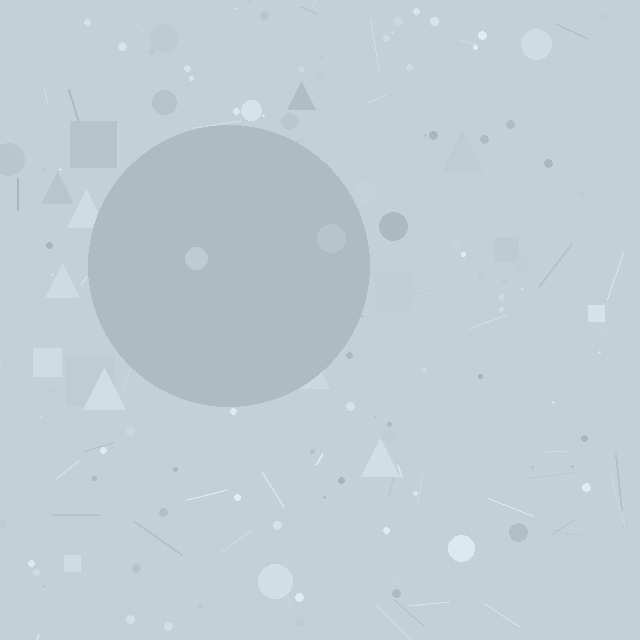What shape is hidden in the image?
A circle is hidden in the image.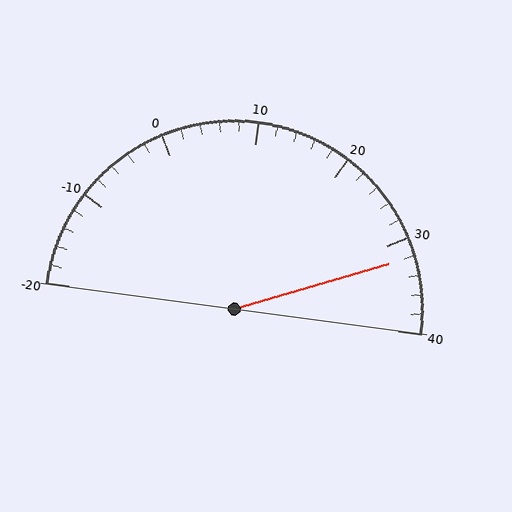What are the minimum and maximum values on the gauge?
The gauge ranges from -20 to 40.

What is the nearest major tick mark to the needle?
The nearest major tick mark is 30.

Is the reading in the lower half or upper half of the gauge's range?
The reading is in the upper half of the range (-20 to 40).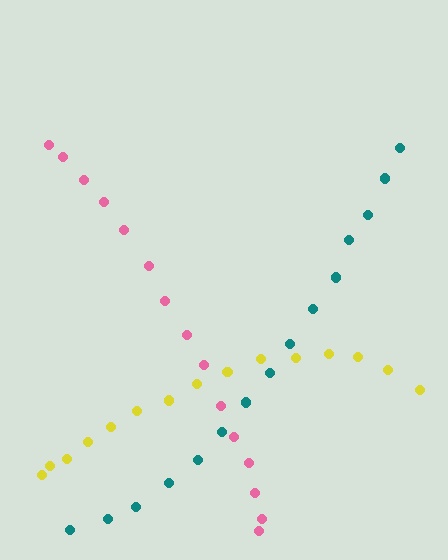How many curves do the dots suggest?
There are 3 distinct paths.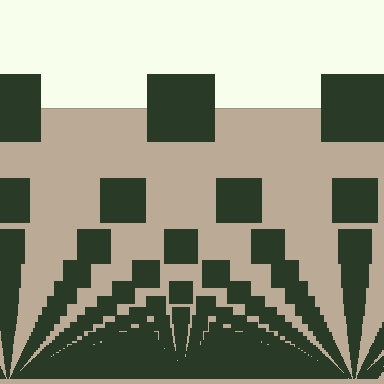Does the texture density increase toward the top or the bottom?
Density increases toward the bottom.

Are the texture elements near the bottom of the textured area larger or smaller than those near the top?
Smaller. The gradient is inverted — elements near the bottom are smaller and denser.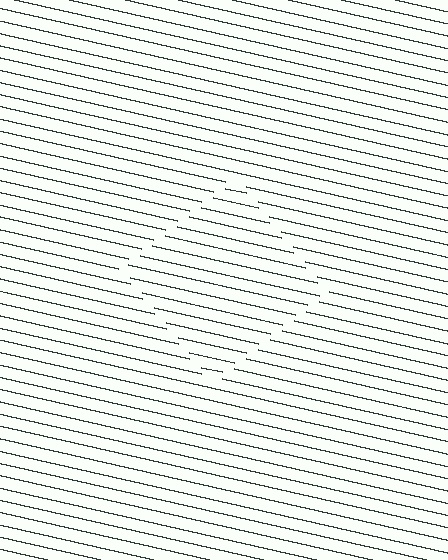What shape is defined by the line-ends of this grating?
An illusory square. The interior of the shape contains the same grating, shifted by half a period — the contour is defined by the phase discontinuity where line-ends from the inner and outer gratings abut.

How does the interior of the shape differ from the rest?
The interior of the shape contains the same grating, shifted by half a period — the contour is defined by the phase discontinuity where line-ends from the inner and outer gratings abut.